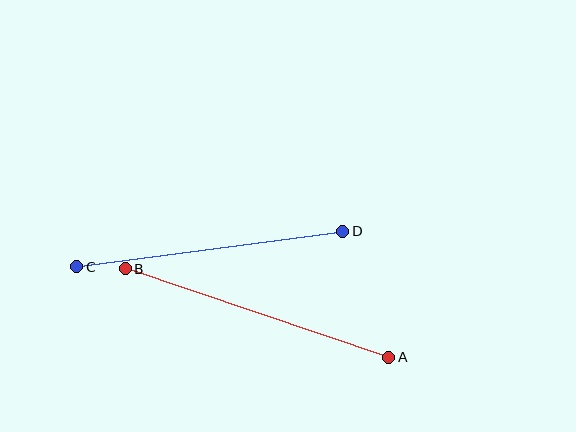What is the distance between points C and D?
The distance is approximately 269 pixels.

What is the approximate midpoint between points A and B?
The midpoint is at approximately (257, 313) pixels.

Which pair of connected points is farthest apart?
Points A and B are farthest apart.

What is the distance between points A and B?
The distance is approximately 278 pixels.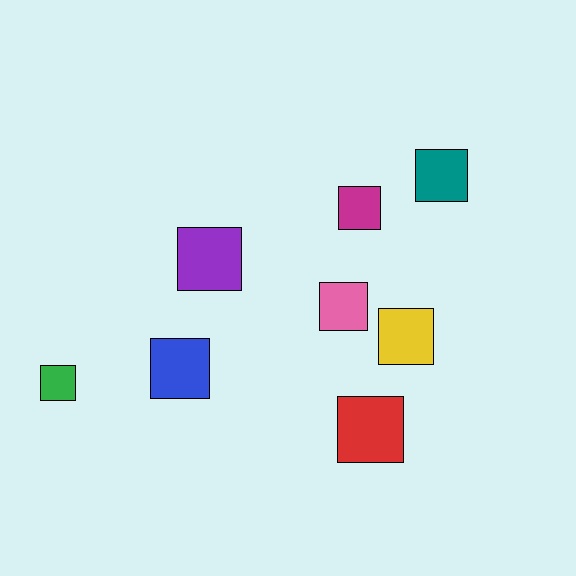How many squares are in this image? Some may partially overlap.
There are 8 squares.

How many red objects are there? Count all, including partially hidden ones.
There is 1 red object.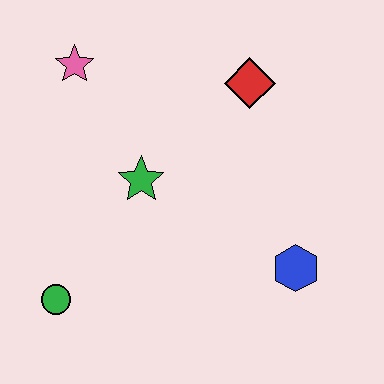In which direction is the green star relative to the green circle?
The green star is above the green circle.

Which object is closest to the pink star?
The green star is closest to the pink star.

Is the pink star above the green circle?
Yes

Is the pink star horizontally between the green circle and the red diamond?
Yes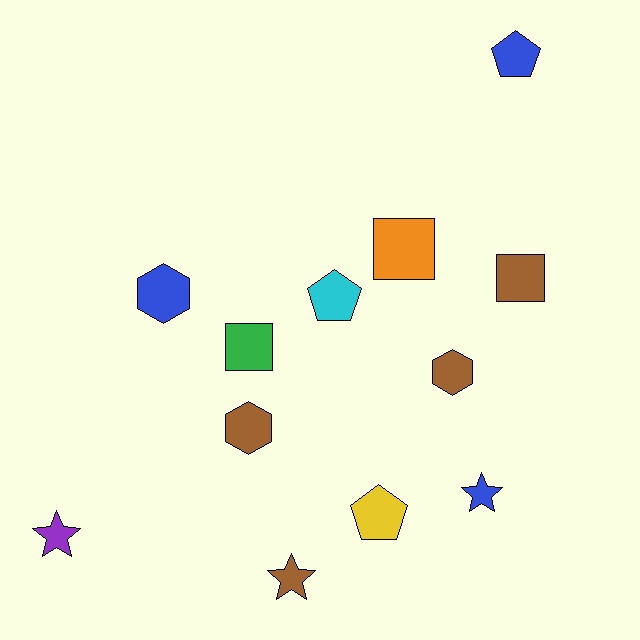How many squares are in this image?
There are 3 squares.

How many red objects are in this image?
There are no red objects.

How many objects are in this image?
There are 12 objects.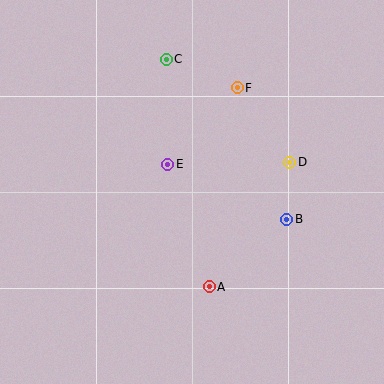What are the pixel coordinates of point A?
Point A is at (209, 287).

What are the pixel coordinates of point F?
Point F is at (237, 88).